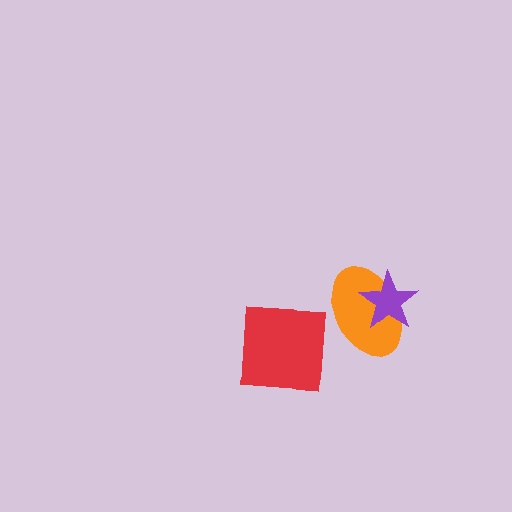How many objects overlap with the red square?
0 objects overlap with the red square.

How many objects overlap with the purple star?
1 object overlaps with the purple star.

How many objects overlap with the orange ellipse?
1 object overlaps with the orange ellipse.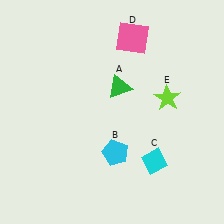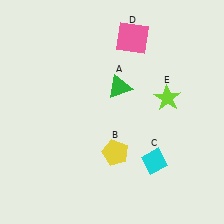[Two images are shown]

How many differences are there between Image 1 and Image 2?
There is 1 difference between the two images.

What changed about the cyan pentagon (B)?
In Image 1, B is cyan. In Image 2, it changed to yellow.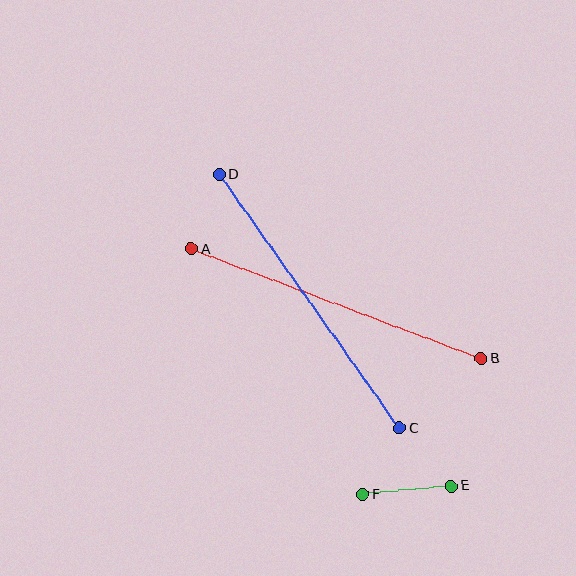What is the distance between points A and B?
The distance is approximately 310 pixels.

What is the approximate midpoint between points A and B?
The midpoint is at approximately (336, 304) pixels.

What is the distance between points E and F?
The distance is approximately 89 pixels.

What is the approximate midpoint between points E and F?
The midpoint is at approximately (407, 490) pixels.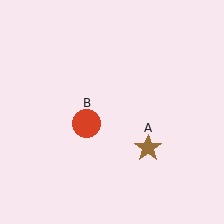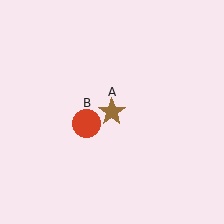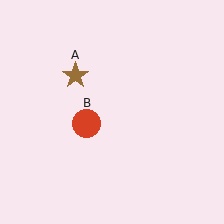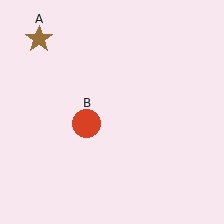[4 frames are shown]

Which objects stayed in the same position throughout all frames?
Red circle (object B) remained stationary.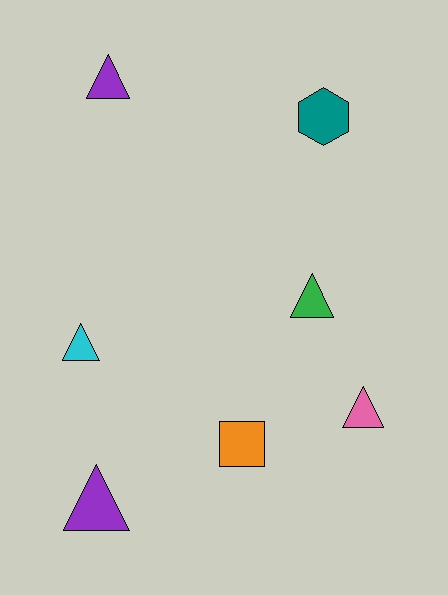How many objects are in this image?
There are 7 objects.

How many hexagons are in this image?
There is 1 hexagon.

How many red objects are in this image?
There are no red objects.